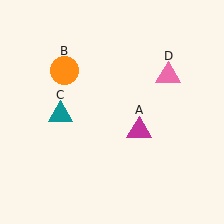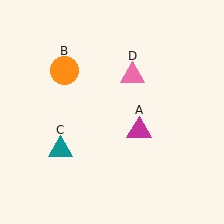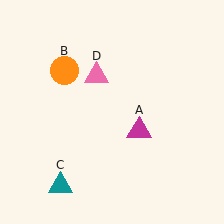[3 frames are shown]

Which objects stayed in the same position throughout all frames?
Magenta triangle (object A) and orange circle (object B) remained stationary.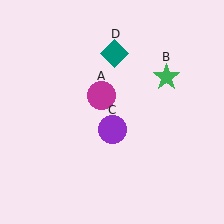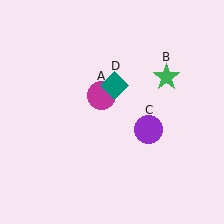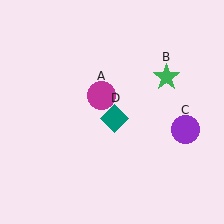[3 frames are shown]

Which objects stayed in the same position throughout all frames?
Magenta circle (object A) and green star (object B) remained stationary.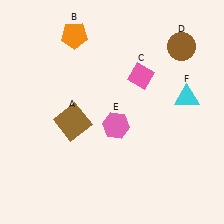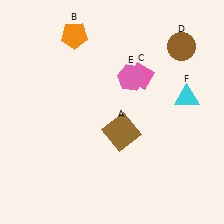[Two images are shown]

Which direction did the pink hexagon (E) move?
The pink hexagon (E) moved up.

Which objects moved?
The objects that moved are: the brown square (A), the pink hexagon (E).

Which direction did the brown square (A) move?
The brown square (A) moved right.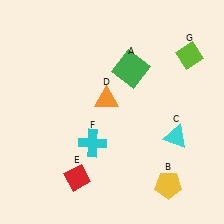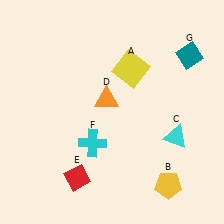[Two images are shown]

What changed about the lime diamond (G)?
In Image 1, G is lime. In Image 2, it changed to teal.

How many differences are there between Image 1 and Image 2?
There are 2 differences between the two images.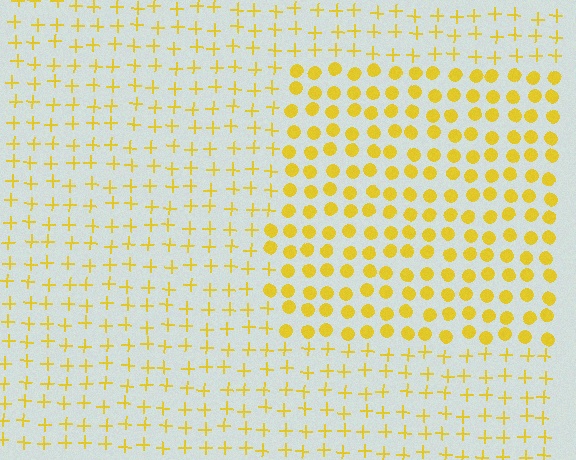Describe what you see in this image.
The image is filled with small yellow elements arranged in a uniform grid. A rectangle-shaped region contains circles, while the surrounding area contains plus signs. The boundary is defined purely by the change in element shape.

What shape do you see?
I see a rectangle.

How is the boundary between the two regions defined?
The boundary is defined by a change in element shape: circles inside vs. plus signs outside. All elements share the same color and spacing.